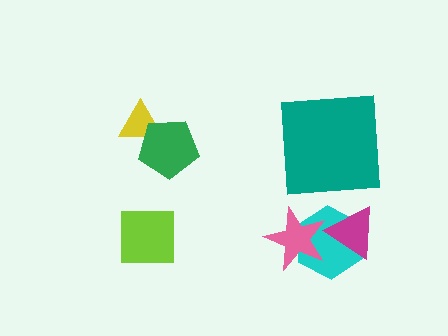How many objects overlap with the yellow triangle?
1 object overlaps with the yellow triangle.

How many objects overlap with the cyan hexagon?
2 objects overlap with the cyan hexagon.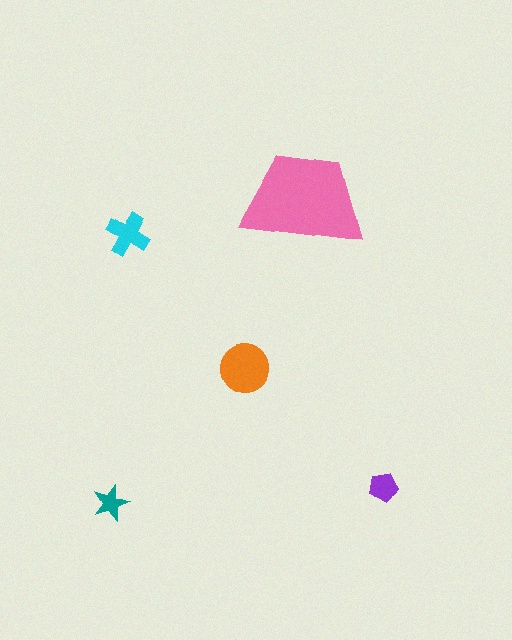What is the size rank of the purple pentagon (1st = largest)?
4th.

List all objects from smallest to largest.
The teal star, the purple pentagon, the cyan cross, the orange circle, the pink trapezoid.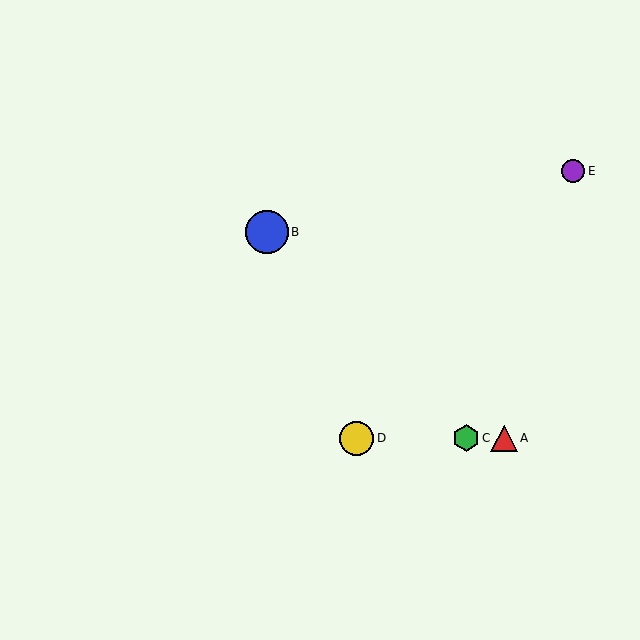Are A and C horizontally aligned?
Yes, both are at y≈438.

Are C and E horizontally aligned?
No, C is at y≈438 and E is at y≈171.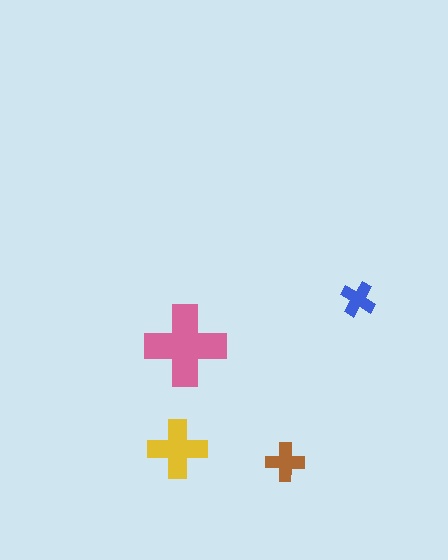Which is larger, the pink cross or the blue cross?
The pink one.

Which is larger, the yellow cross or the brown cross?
The yellow one.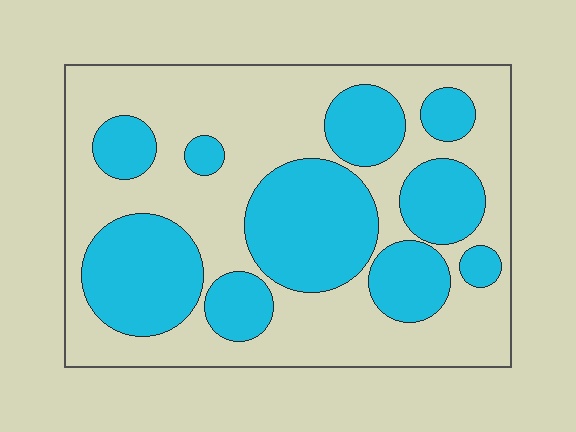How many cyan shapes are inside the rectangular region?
10.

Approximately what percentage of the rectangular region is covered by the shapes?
Approximately 40%.